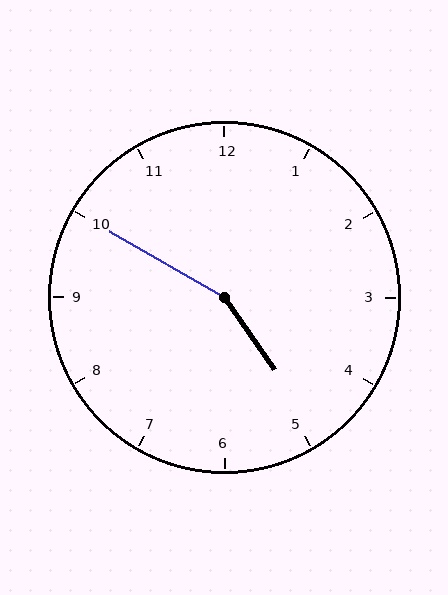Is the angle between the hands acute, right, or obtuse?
It is obtuse.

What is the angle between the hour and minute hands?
Approximately 155 degrees.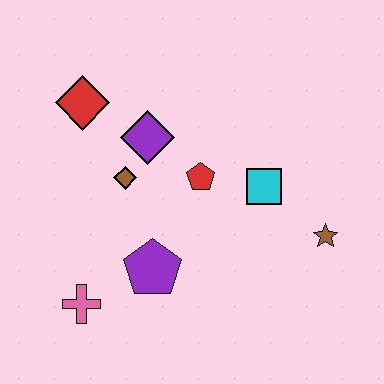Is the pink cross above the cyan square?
No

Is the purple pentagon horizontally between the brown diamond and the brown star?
Yes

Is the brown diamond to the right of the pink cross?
Yes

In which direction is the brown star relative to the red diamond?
The brown star is to the right of the red diamond.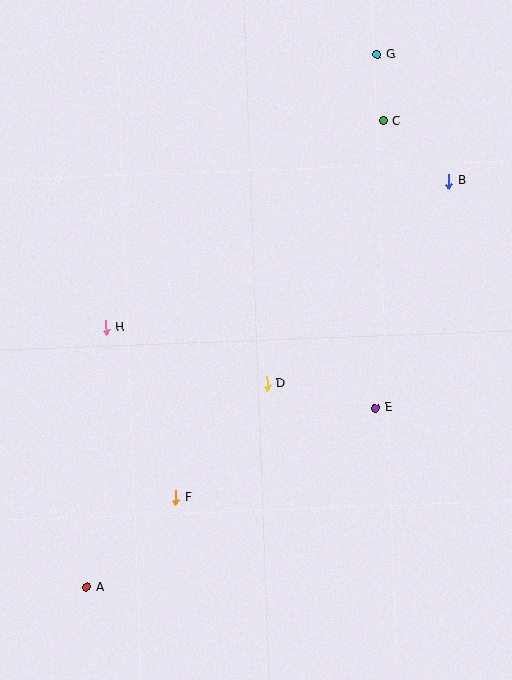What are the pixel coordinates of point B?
Point B is at (449, 181).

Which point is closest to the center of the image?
Point D at (267, 383) is closest to the center.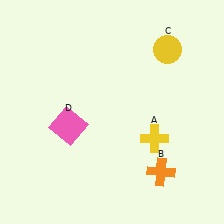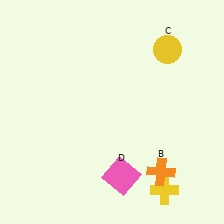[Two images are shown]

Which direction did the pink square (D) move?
The pink square (D) moved right.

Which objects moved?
The objects that moved are: the yellow cross (A), the pink square (D).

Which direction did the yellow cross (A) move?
The yellow cross (A) moved down.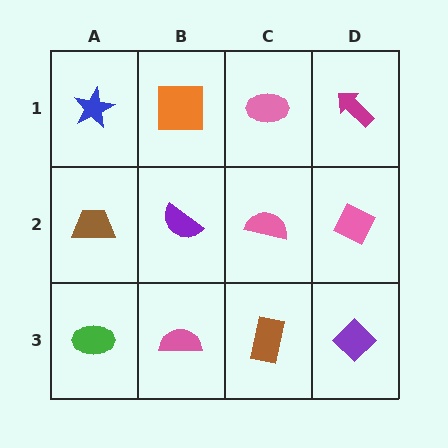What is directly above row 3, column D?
A pink diamond.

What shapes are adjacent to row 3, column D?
A pink diamond (row 2, column D), a brown rectangle (row 3, column C).